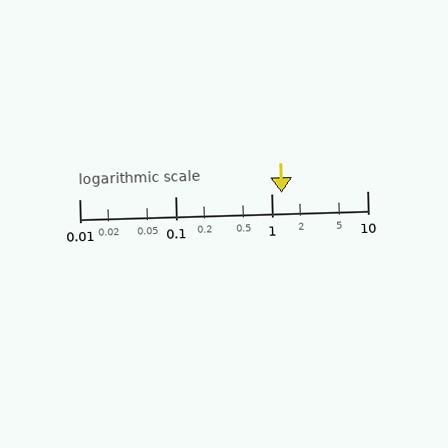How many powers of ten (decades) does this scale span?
The scale spans 3 decades, from 0.01 to 10.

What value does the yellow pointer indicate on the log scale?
The pointer indicates approximately 1.3.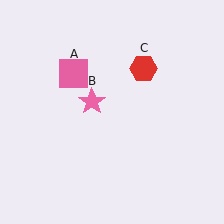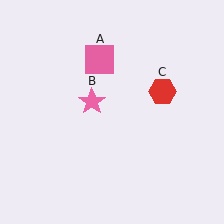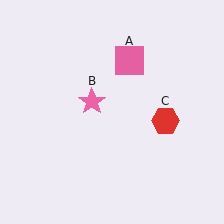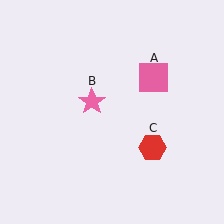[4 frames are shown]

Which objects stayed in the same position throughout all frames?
Pink star (object B) remained stationary.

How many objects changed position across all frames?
2 objects changed position: pink square (object A), red hexagon (object C).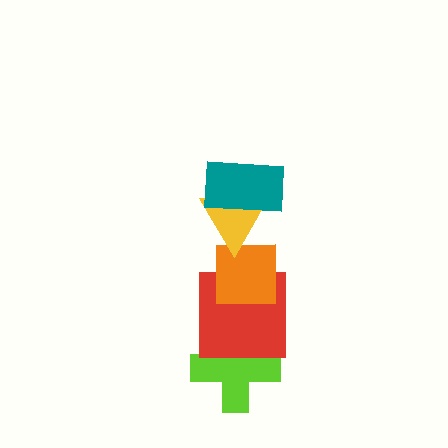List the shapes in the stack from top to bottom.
From top to bottom: the teal rectangle, the yellow triangle, the orange square, the red square, the lime cross.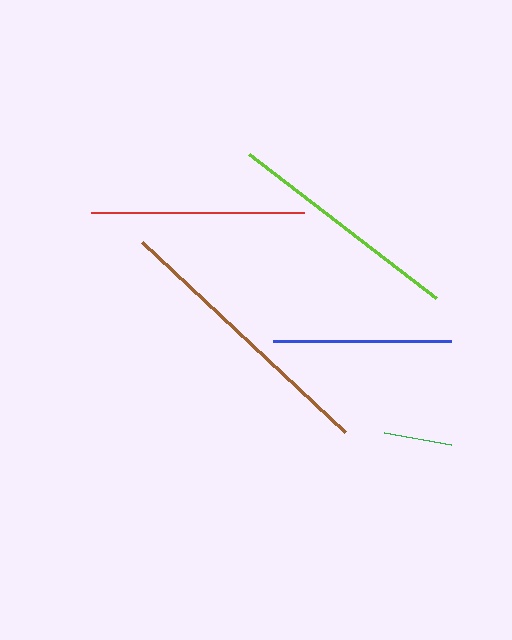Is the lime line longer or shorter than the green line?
The lime line is longer than the green line.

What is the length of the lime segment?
The lime segment is approximately 236 pixels long.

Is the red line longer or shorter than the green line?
The red line is longer than the green line.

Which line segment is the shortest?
The green line is the shortest at approximately 68 pixels.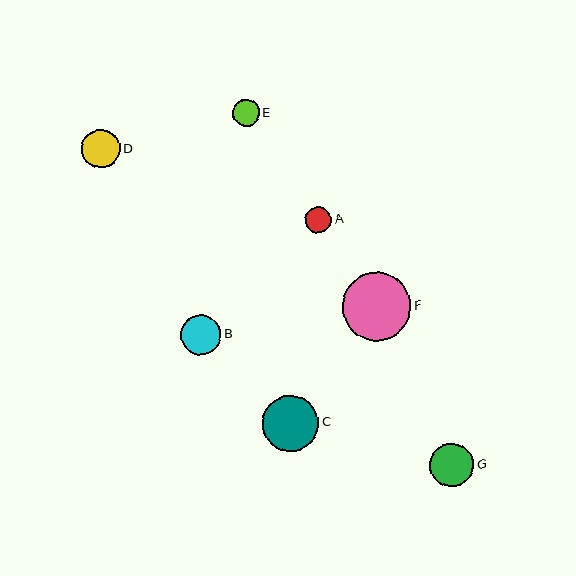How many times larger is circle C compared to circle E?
Circle C is approximately 2.1 times the size of circle E.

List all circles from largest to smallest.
From largest to smallest: F, C, G, B, D, E, A.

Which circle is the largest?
Circle F is the largest with a size of approximately 69 pixels.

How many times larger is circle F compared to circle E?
Circle F is approximately 2.6 times the size of circle E.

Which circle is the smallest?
Circle A is the smallest with a size of approximately 26 pixels.